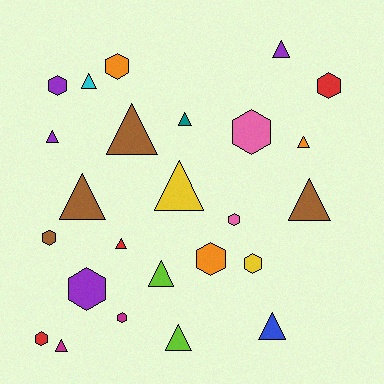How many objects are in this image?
There are 25 objects.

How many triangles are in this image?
There are 14 triangles.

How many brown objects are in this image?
There are 4 brown objects.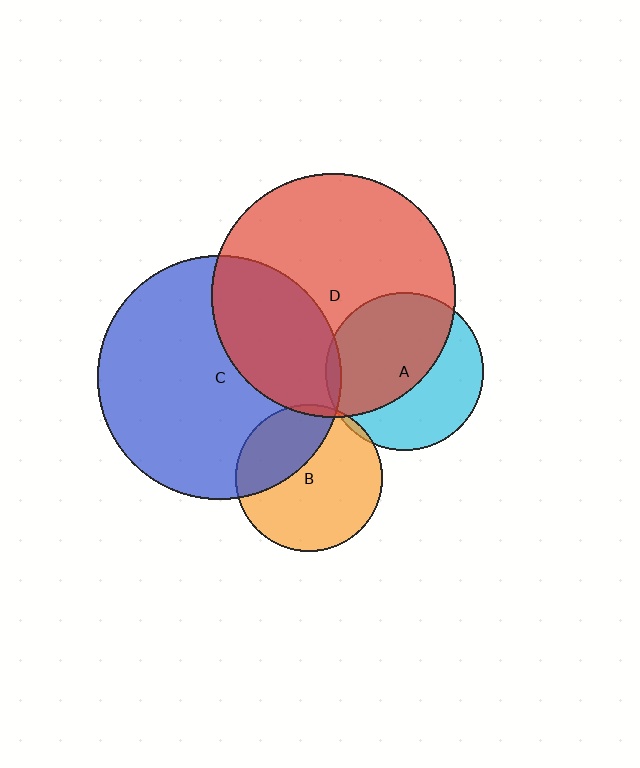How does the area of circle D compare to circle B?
Approximately 2.8 times.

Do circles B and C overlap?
Yes.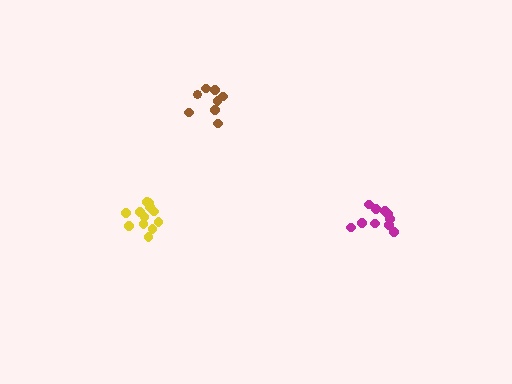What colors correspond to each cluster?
The clusters are colored: yellow, brown, magenta.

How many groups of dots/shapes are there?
There are 3 groups.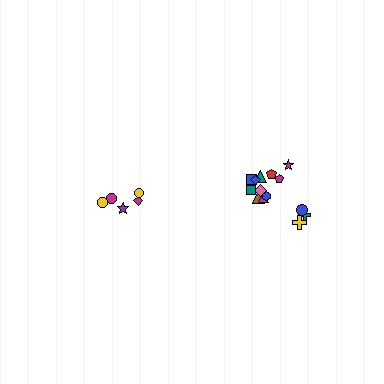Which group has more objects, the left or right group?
The right group.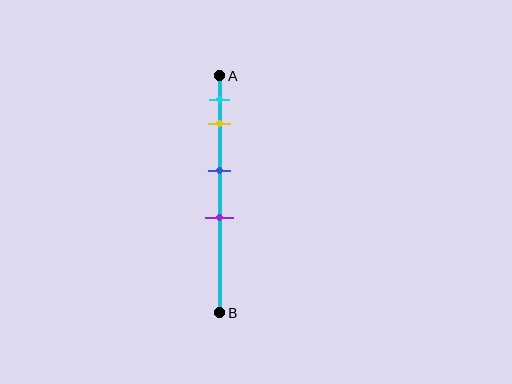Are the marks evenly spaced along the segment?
No, the marks are not evenly spaced.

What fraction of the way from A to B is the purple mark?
The purple mark is approximately 60% (0.6) of the way from A to B.